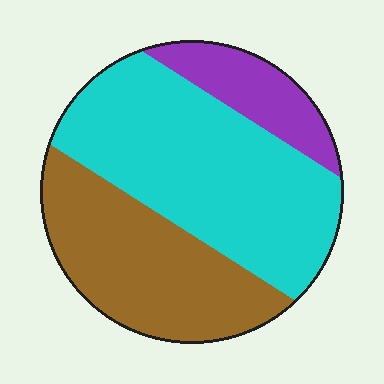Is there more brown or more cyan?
Cyan.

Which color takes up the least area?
Purple, at roughly 15%.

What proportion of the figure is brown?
Brown covers around 35% of the figure.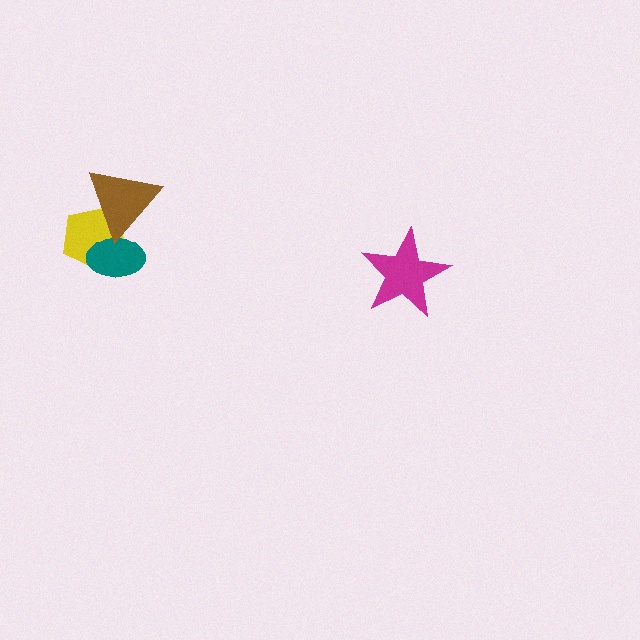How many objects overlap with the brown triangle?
2 objects overlap with the brown triangle.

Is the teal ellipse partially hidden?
Yes, it is partially covered by another shape.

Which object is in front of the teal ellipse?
The brown triangle is in front of the teal ellipse.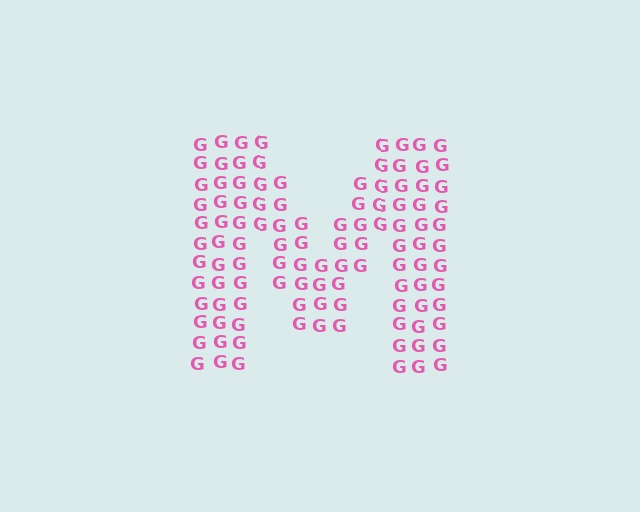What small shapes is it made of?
It is made of small letter G's.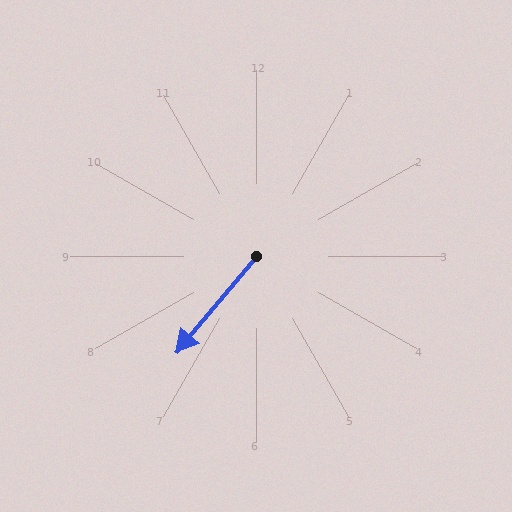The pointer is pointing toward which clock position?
Roughly 7 o'clock.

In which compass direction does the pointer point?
Southwest.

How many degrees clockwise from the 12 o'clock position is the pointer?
Approximately 220 degrees.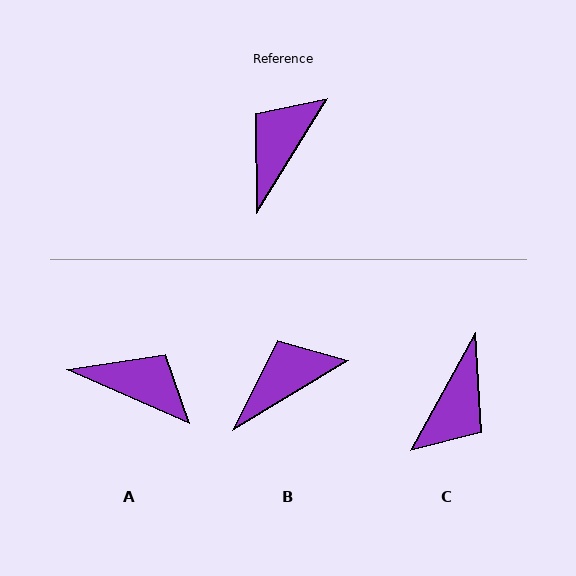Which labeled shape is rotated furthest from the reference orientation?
C, about 177 degrees away.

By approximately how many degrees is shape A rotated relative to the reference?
Approximately 82 degrees clockwise.